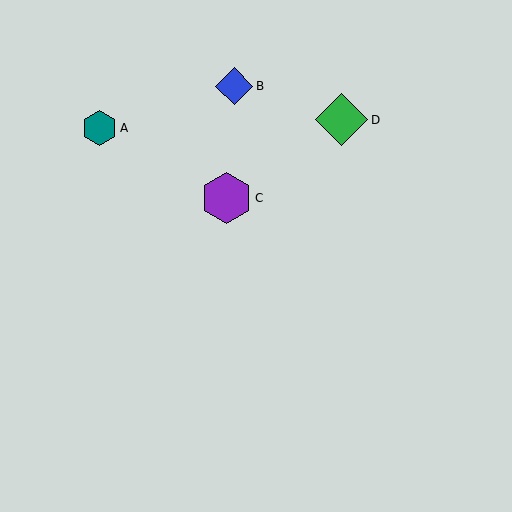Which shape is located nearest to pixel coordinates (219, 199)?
The purple hexagon (labeled C) at (226, 198) is nearest to that location.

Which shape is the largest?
The green diamond (labeled D) is the largest.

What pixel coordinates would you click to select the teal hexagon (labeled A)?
Click at (100, 128) to select the teal hexagon A.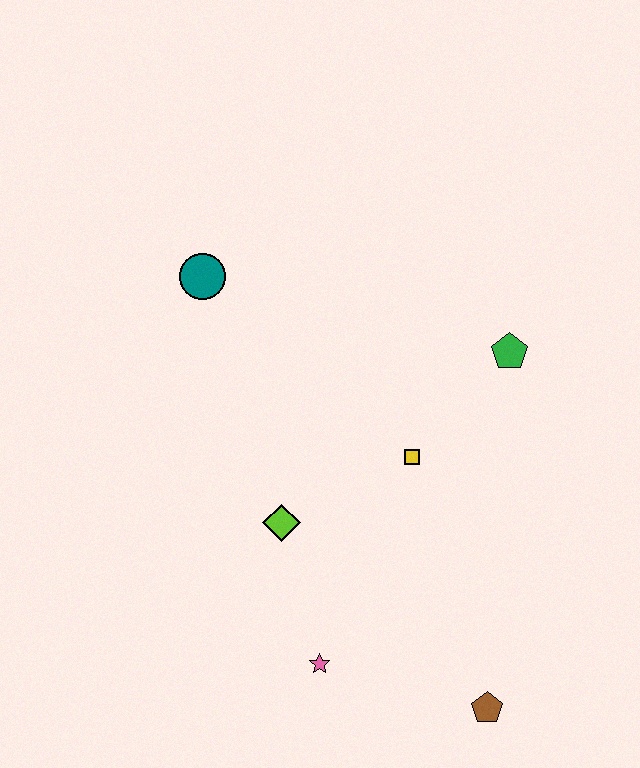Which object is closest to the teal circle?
The lime diamond is closest to the teal circle.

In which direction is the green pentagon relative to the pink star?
The green pentagon is above the pink star.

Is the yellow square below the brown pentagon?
No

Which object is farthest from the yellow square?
The teal circle is farthest from the yellow square.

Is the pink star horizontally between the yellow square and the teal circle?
Yes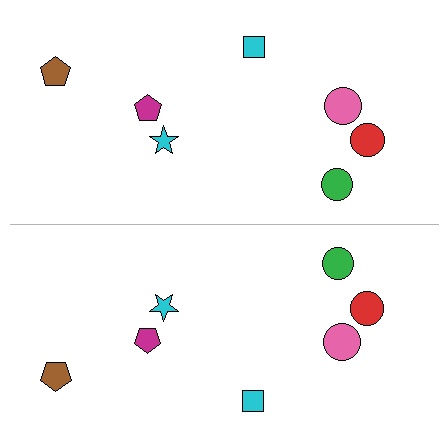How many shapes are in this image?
There are 14 shapes in this image.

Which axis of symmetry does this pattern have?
The pattern has a horizontal axis of symmetry running through the center of the image.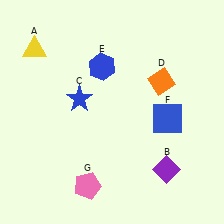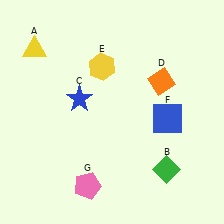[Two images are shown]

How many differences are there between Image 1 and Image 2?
There are 2 differences between the two images.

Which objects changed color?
B changed from purple to green. E changed from blue to yellow.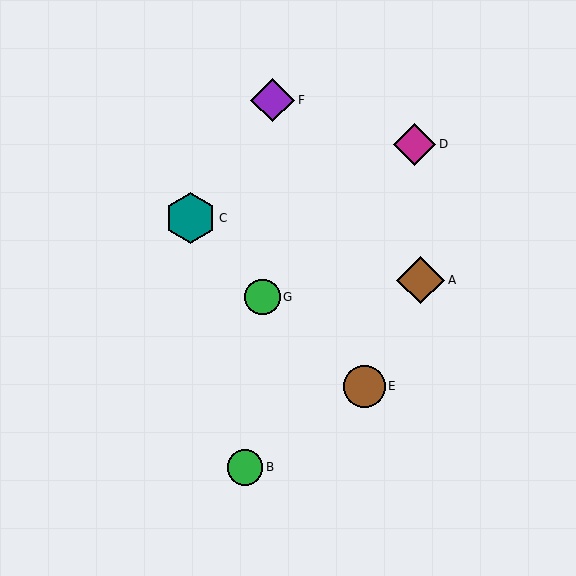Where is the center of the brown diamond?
The center of the brown diamond is at (421, 280).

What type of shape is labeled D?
Shape D is a magenta diamond.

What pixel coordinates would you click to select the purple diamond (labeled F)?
Click at (273, 100) to select the purple diamond F.